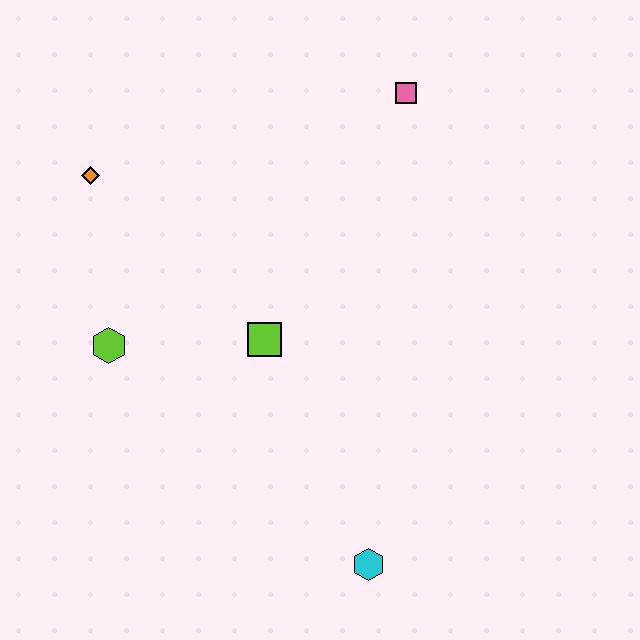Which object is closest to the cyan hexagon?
The lime square is closest to the cyan hexagon.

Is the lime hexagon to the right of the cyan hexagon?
No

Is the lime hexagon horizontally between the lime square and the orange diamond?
Yes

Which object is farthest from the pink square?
The cyan hexagon is farthest from the pink square.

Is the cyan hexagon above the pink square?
No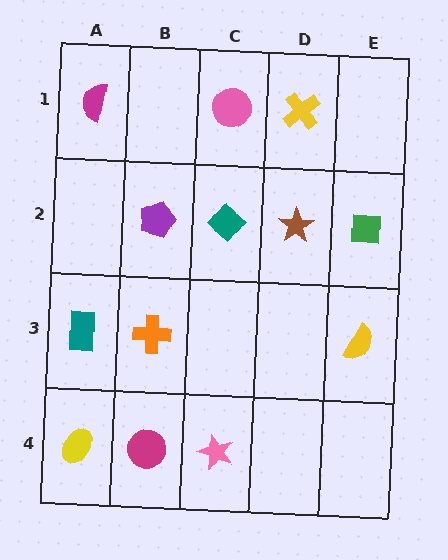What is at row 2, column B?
A purple pentagon.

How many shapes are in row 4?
3 shapes.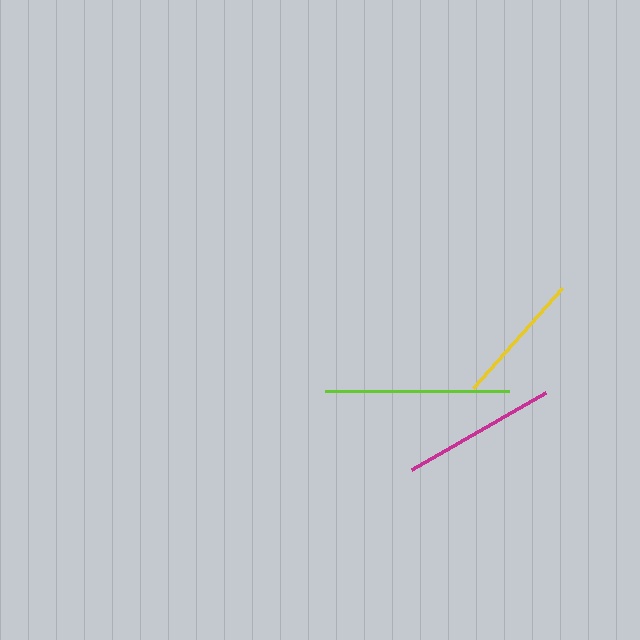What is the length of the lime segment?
The lime segment is approximately 183 pixels long.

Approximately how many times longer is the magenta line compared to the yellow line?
The magenta line is approximately 1.2 times the length of the yellow line.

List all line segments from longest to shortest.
From longest to shortest: lime, magenta, yellow.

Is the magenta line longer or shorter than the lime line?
The lime line is longer than the magenta line.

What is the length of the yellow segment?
The yellow segment is approximately 134 pixels long.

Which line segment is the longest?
The lime line is the longest at approximately 183 pixels.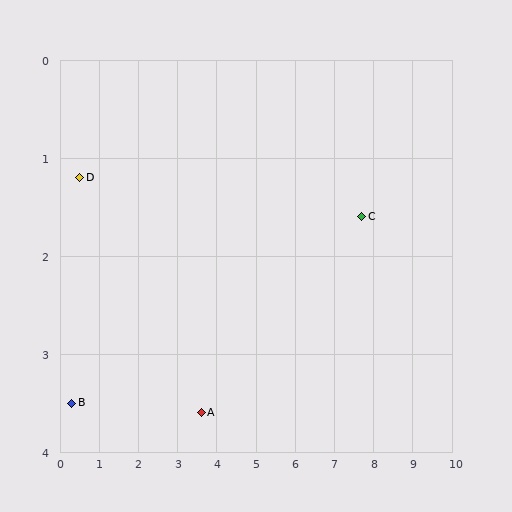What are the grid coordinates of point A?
Point A is at approximately (3.6, 3.6).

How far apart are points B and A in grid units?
Points B and A are about 3.3 grid units apart.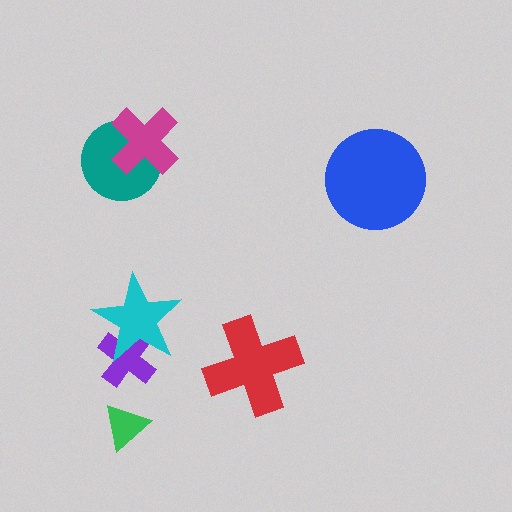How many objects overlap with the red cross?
0 objects overlap with the red cross.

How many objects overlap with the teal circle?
1 object overlaps with the teal circle.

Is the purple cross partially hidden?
Yes, it is partially covered by another shape.